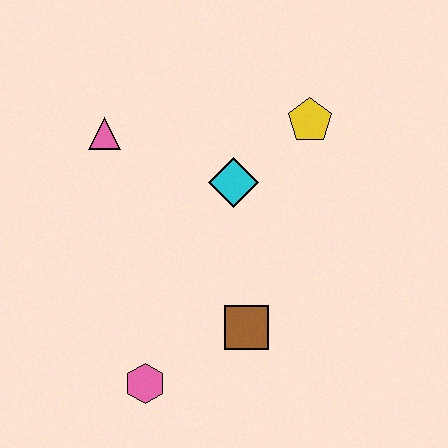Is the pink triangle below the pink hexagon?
No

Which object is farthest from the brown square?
The pink triangle is farthest from the brown square.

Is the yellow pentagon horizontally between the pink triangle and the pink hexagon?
No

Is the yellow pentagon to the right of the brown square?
Yes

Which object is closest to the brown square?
The pink hexagon is closest to the brown square.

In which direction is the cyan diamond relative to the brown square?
The cyan diamond is above the brown square.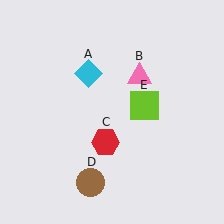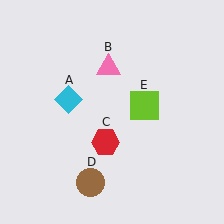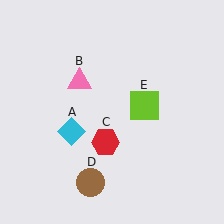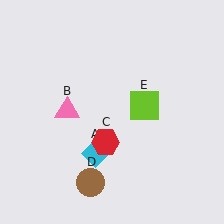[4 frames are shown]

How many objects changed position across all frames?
2 objects changed position: cyan diamond (object A), pink triangle (object B).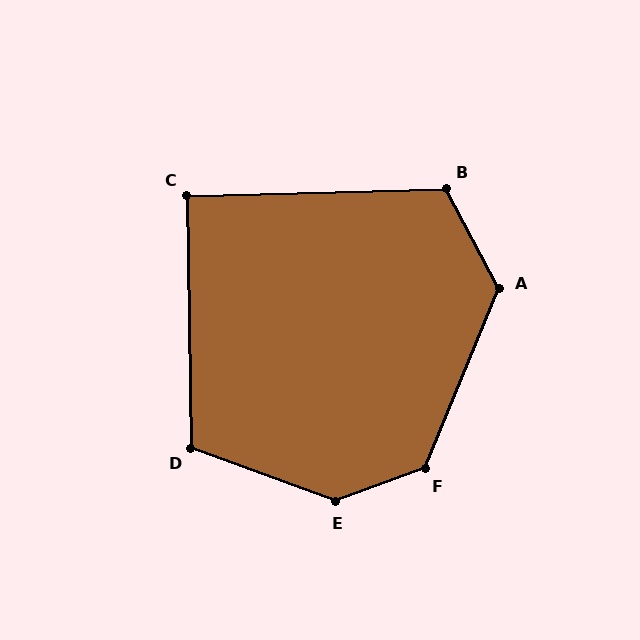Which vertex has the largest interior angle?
E, at approximately 140 degrees.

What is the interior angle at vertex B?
Approximately 117 degrees (obtuse).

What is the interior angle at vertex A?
Approximately 130 degrees (obtuse).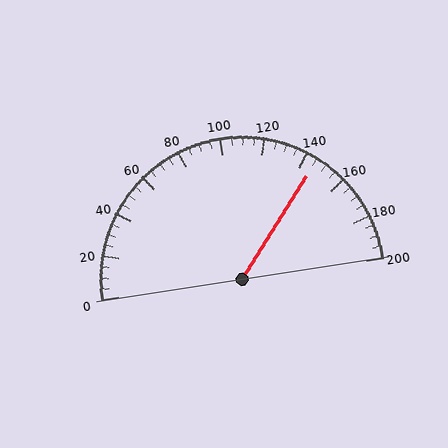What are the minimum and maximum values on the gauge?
The gauge ranges from 0 to 200.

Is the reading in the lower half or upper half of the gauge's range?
The reading is in the upper half of the range (0 to 200).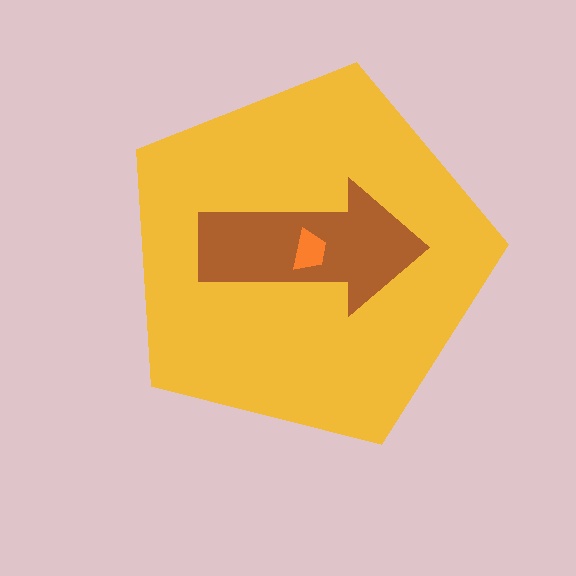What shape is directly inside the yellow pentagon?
The brown arrow.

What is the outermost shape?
The yellow pentagon.